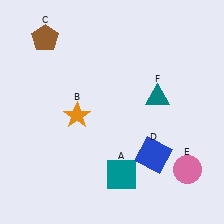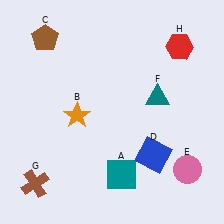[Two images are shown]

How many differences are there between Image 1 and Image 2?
There are 2 differences between the two images.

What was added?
A brown cross (G), a red hexagon (H) were added in Image 2.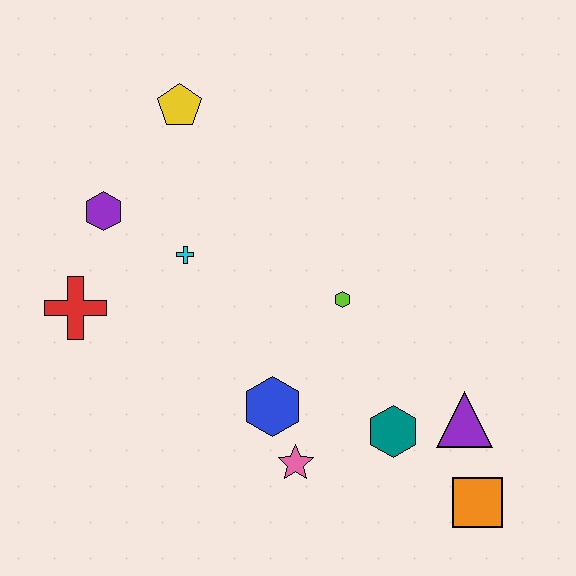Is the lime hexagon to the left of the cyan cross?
No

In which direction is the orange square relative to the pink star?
The orange square is to the right of the pink star.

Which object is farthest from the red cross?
The orange square is farthest from the red cross.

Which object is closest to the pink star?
The blue hexagon is closest to the pink star.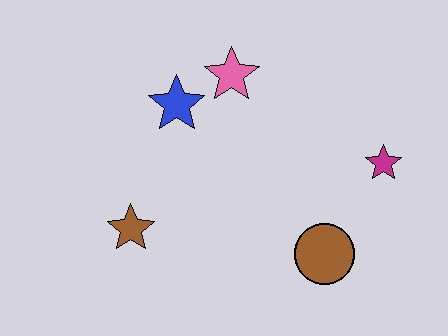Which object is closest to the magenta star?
The brown circle is closest to the magenta star.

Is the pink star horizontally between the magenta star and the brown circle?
No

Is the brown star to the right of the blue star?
No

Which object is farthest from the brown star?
The magenta star is farthest from the brown star.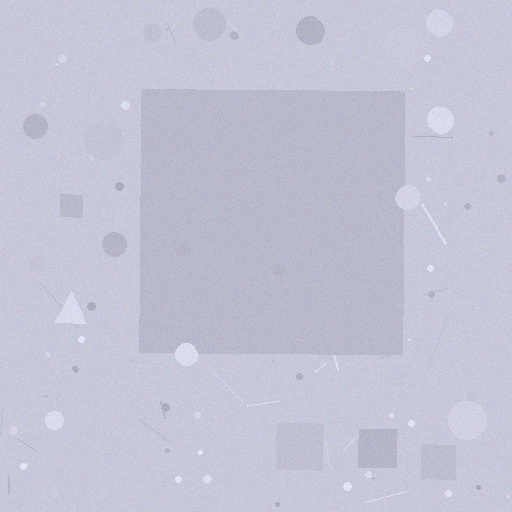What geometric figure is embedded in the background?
A square is embedded in the background.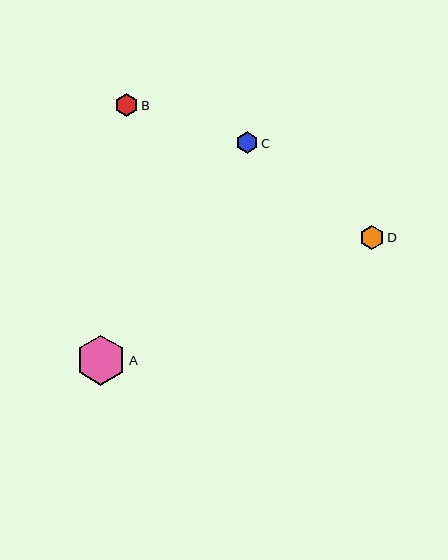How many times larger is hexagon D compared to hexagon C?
Hexagon D is approximately 1.1 times the size of hexagon C.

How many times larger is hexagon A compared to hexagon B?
Hexagon A is approximately 2.2 times the size of hexagon B.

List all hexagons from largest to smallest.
From largest to smallest: A, D, B, C.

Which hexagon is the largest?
Hexagon A is the largest with a size of approximately 50 pixels.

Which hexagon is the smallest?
Hexagon C is the smallest with a size of approximately 21 pixels.